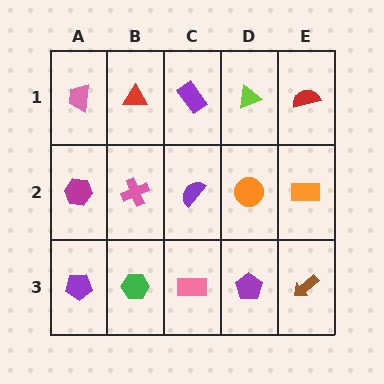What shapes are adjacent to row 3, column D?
An orange circle (row 2, column D), a pink rectangle (row 3, column C), a brown arrow (row 3, column E).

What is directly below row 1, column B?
A pink cross.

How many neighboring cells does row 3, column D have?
3.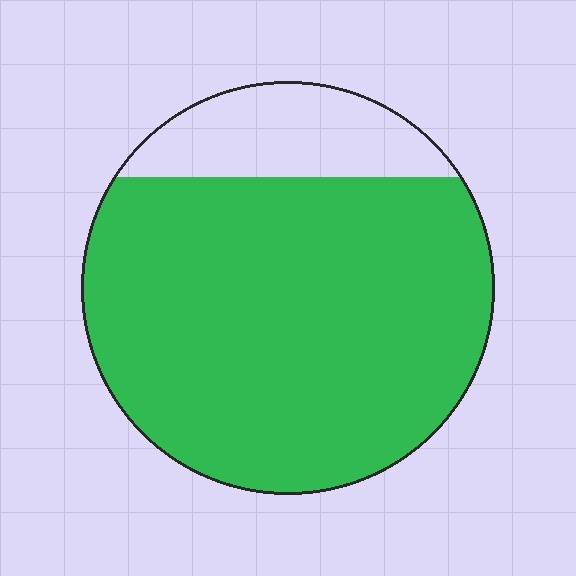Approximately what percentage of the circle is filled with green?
Approximately 80%.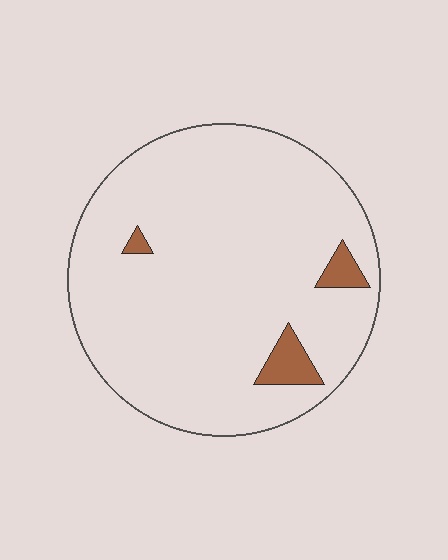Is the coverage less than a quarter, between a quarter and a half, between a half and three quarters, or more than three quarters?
Less than a quarter.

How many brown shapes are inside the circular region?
3.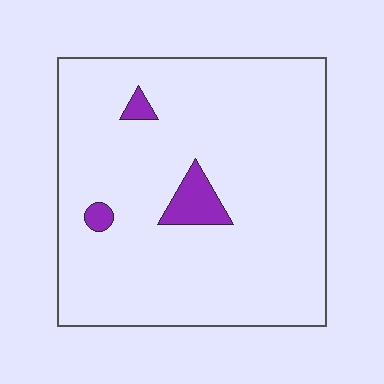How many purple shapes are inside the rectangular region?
3.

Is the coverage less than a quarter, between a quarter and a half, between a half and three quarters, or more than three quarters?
Less than a quarter.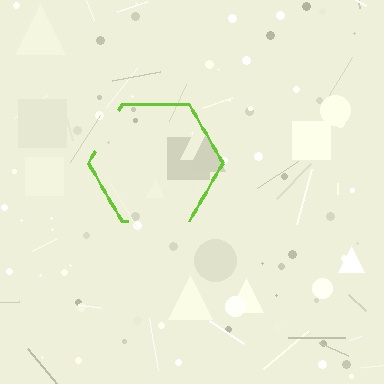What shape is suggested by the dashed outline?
The dashed outline suggests a hexagon.